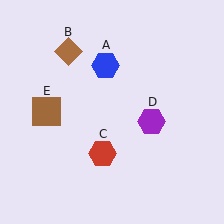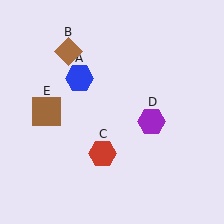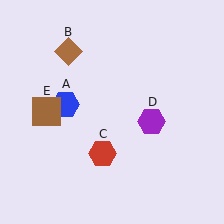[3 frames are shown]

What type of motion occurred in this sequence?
The blue hexagon (object A) rotated counterclockwise around the center of the scene.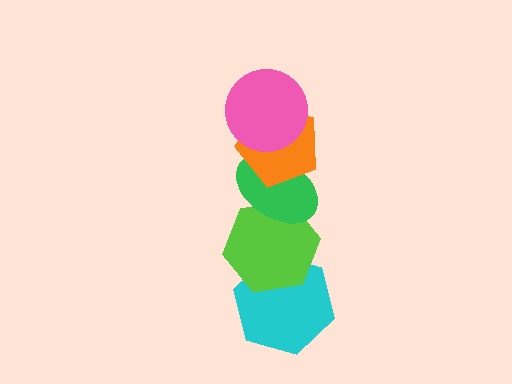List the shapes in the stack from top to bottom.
From top to bottom: the pink circle, the orange pentagon, the green ellipse, the lime hexagon, the cyan hexagon.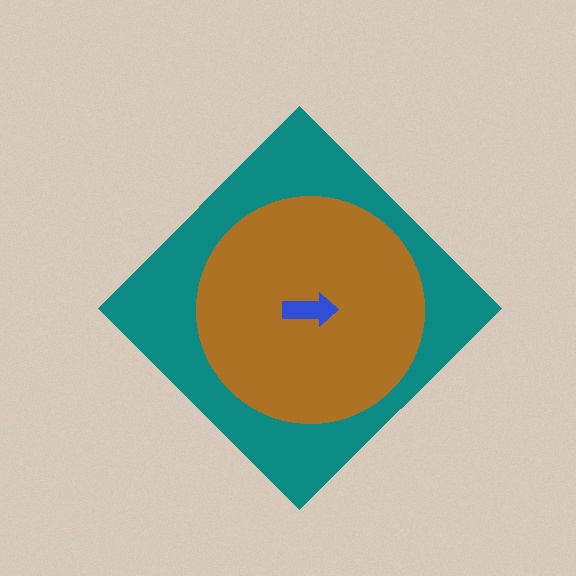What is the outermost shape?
The teal diamond.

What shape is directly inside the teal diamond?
The brown circle.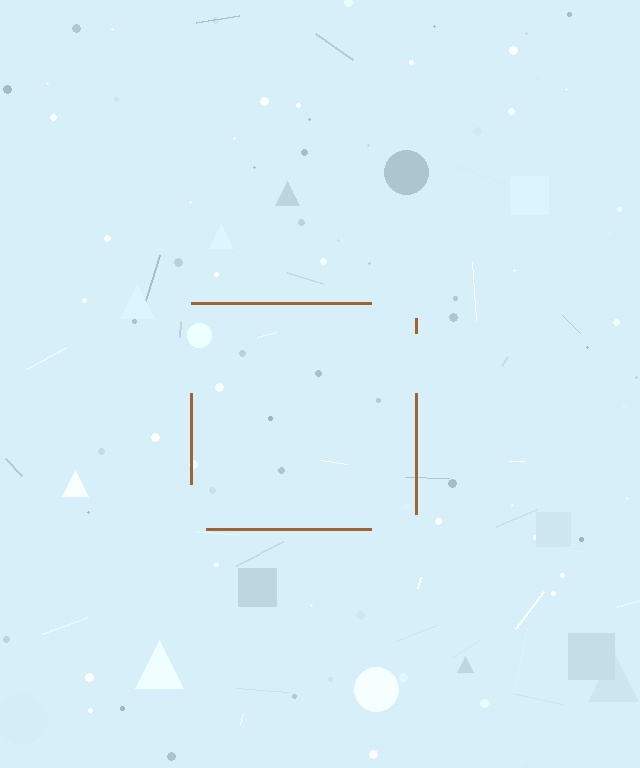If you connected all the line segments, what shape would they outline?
They would outline a square.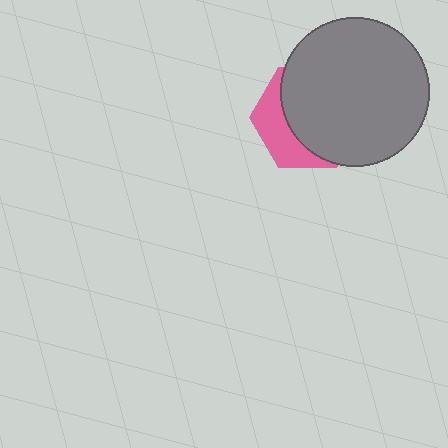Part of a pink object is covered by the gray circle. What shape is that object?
It is a hexagon.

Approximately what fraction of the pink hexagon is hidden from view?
Roughly 67% of the pink hexagon is hidden behind the gray circle.